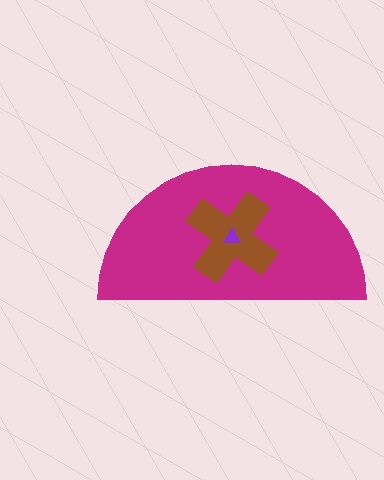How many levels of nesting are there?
3.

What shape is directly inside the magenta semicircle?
The brown cross.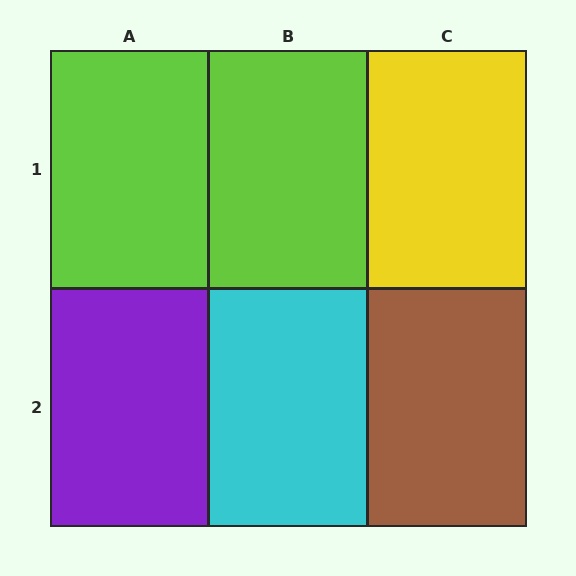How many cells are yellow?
1 cell is yellow.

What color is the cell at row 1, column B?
Lime.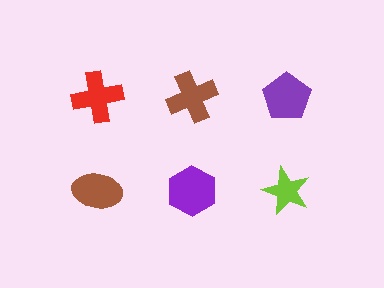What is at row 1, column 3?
A purple pentagon.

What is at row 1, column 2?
A brown cross.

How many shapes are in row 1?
3 shapes.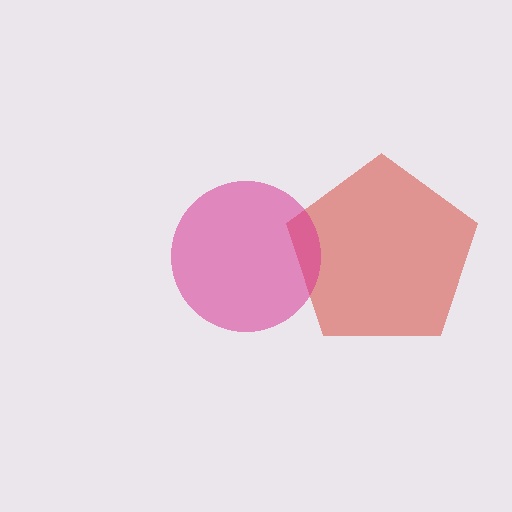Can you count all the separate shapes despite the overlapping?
Yes, there are 2 separate shapes.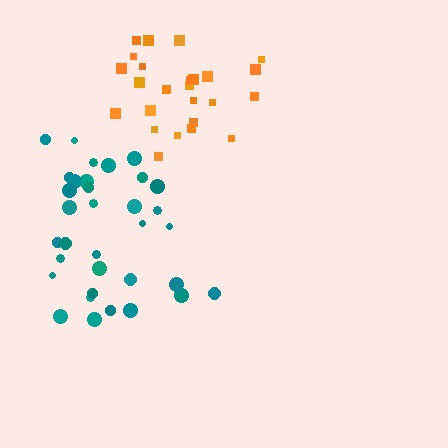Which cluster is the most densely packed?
Teal.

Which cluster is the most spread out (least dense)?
Orange.